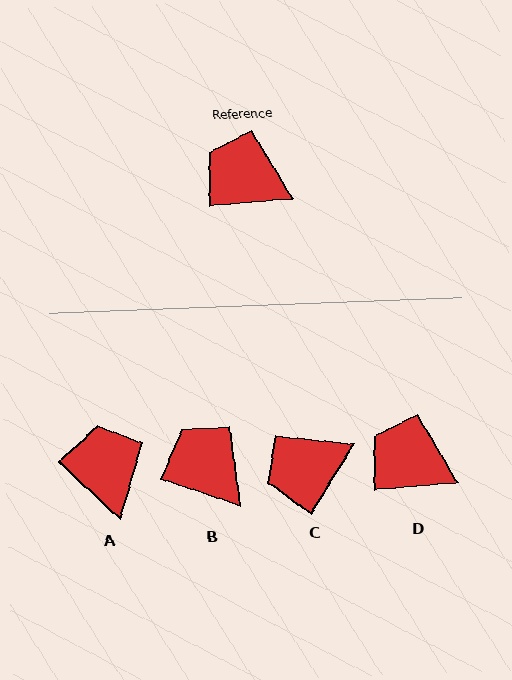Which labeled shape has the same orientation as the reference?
D.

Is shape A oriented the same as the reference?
No, it is off by about 47 degrees.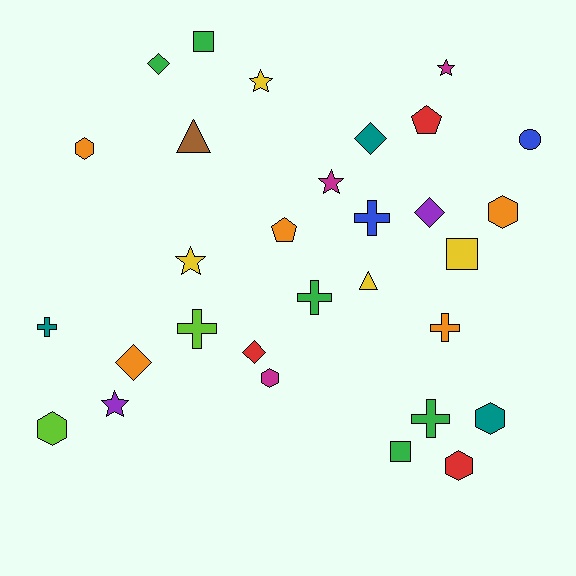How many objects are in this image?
There are 30 objects.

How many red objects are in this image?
There are 3 red objects.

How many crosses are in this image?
There are 6 crosses.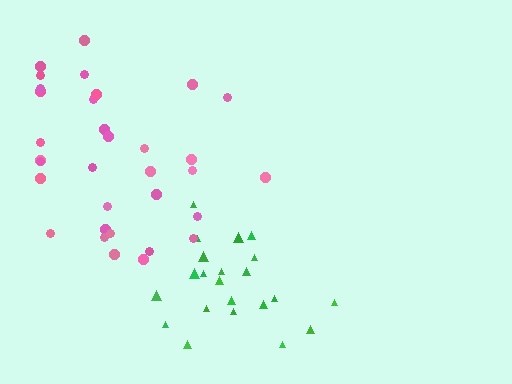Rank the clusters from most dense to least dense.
green, pink.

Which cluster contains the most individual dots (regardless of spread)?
Pink (33).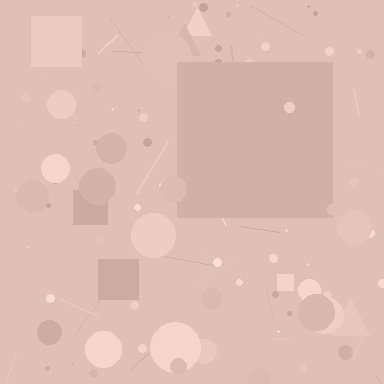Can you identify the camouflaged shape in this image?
The camouflaged shape is a square.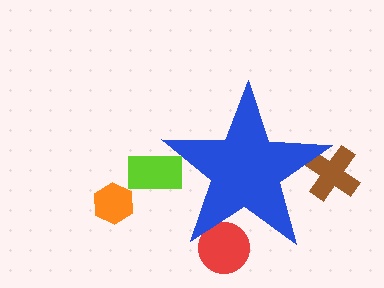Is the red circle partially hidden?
Yes, the red circle is partially hidden behind the blue star.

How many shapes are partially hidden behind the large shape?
3 shapes are partially hidden.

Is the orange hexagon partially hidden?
No, the orange hexagon is fully visible.